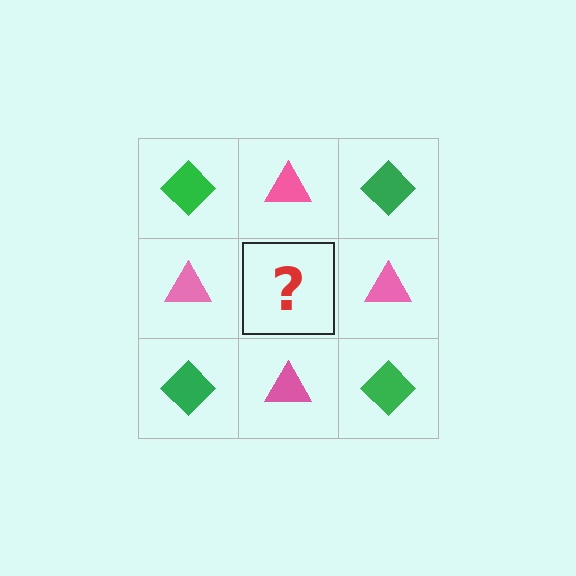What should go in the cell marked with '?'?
The missing cell should contain a green diamond.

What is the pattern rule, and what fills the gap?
The rule is that it alternates green diamond and pink triangle in a checkerboard pattern. The gap should be filled with a green diamond.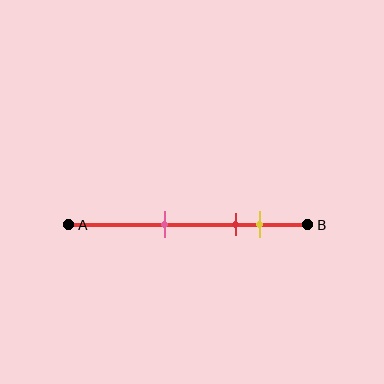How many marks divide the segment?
There are 3 marks dividing the segment.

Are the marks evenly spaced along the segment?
No, the marks are not evenly spaced.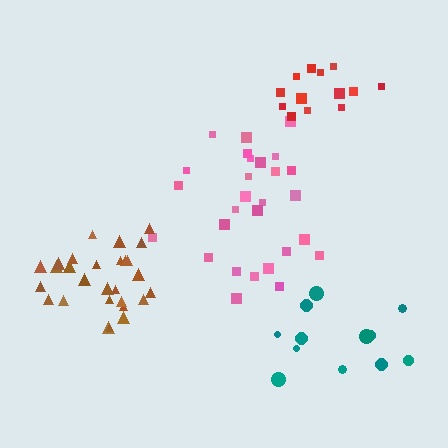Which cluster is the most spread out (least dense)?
Teal.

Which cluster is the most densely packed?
Brown.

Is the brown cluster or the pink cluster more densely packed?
Brown.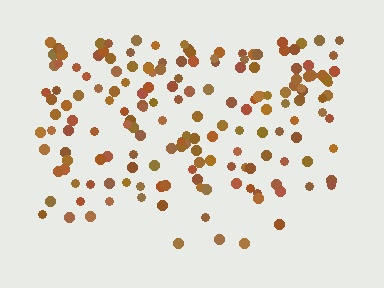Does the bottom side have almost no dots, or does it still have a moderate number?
Still a moderate number, just noticeably fewer than the top.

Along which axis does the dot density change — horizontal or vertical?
Vertical.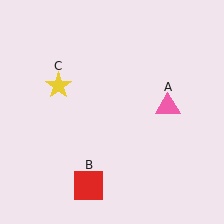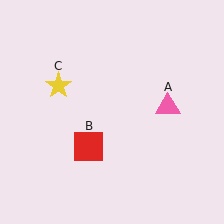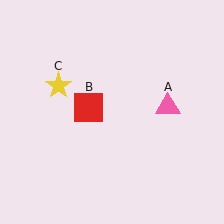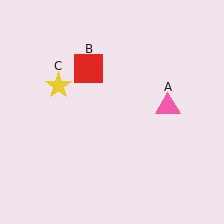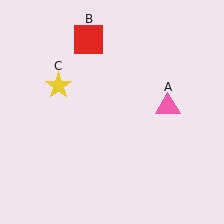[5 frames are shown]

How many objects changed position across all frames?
1 object changed position: red square (object B).